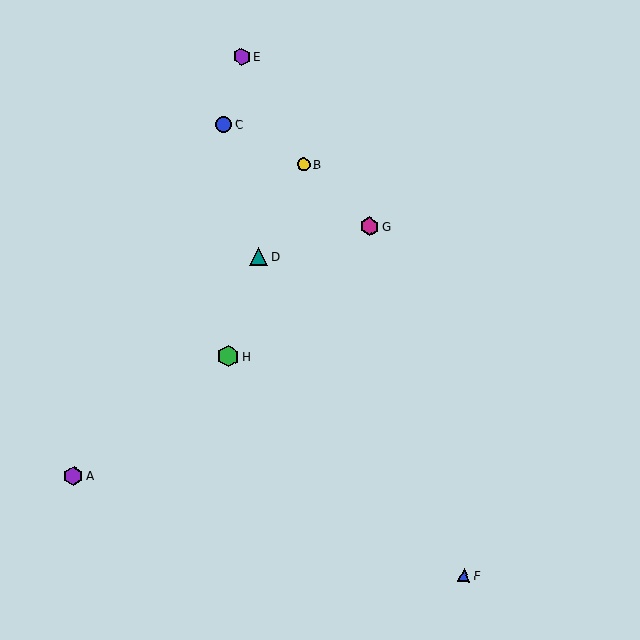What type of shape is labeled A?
Shape A is a purple hexagon.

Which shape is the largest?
The green hexagon (labeled H) is the largest.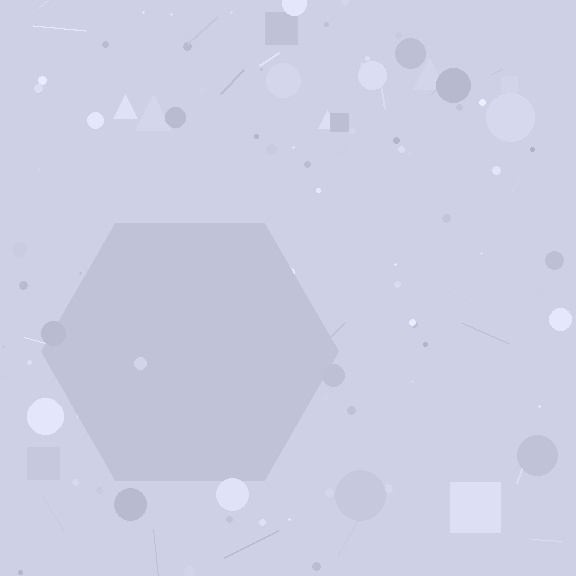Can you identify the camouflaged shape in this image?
The camouflaged shape is a hexagon.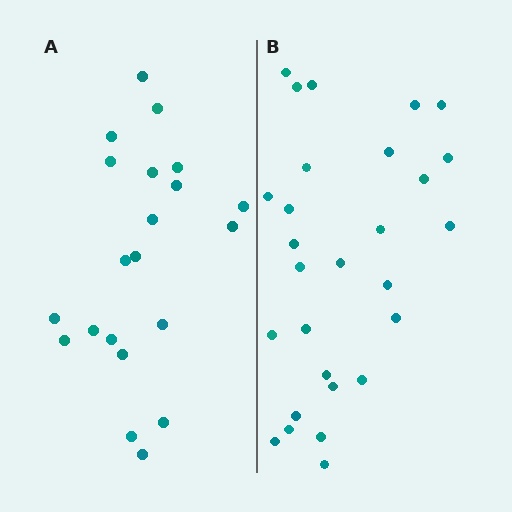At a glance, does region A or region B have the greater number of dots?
Region B (the right region) has more dots.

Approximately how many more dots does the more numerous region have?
Region B has roughly 8 or so more dots than region A.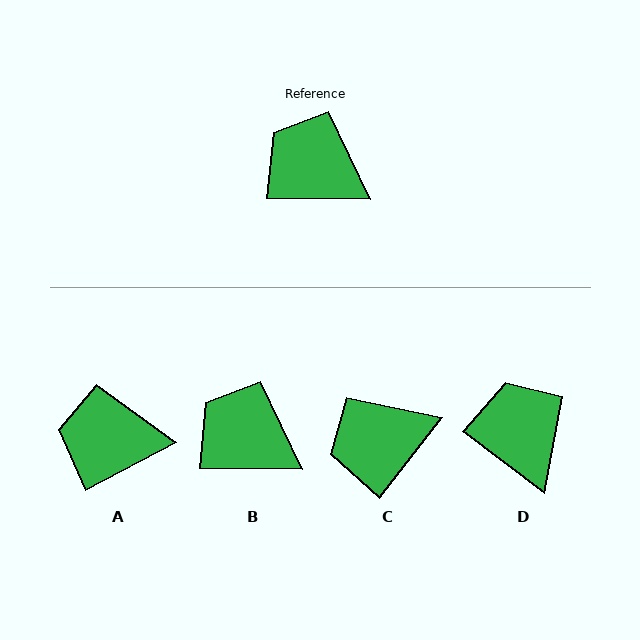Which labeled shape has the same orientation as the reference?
B.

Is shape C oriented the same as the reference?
No, it is off by about 53 degrees.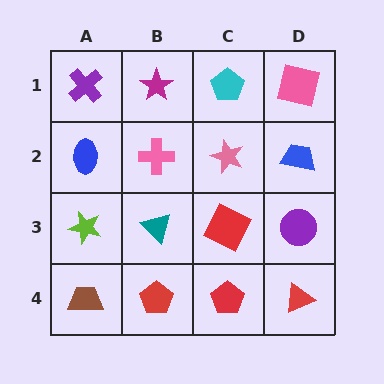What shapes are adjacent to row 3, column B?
A pink cross (row 2, column B), a red pentagon (row 4, column B), a lime star (row 3, column A), a red square (row 3, column C).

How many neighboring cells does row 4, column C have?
3.